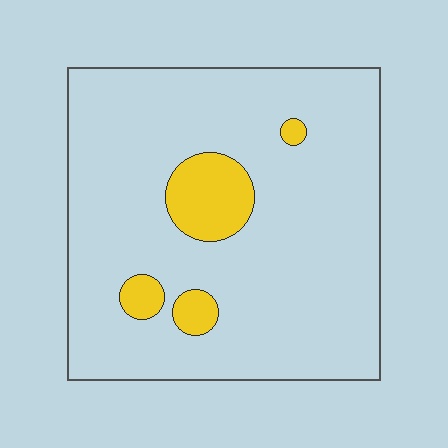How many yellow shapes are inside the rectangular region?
4.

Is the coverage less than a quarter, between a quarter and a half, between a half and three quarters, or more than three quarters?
Less than a quarter.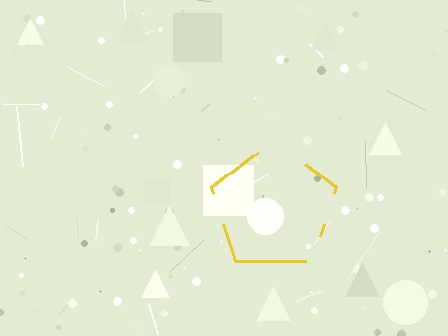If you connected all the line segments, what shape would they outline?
They would outline a pentagon.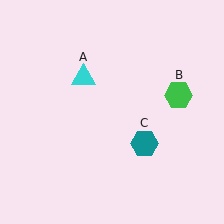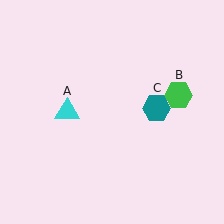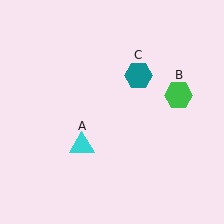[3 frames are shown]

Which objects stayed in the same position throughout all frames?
Green hexagon (object B) remained stationary.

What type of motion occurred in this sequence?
The cyan triangle (object A), teal hexagon (object C) rotated counterclockwise around the center of the scene.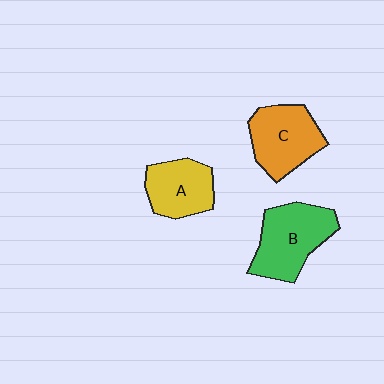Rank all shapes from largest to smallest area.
From largest to smallest: B (green), C (orange), A (yellow).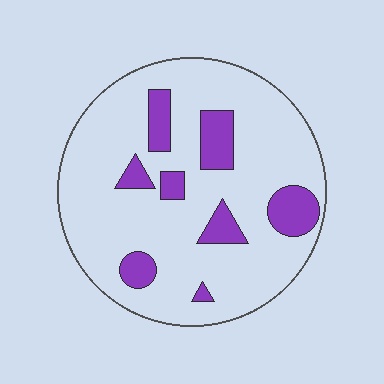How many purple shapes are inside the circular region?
8.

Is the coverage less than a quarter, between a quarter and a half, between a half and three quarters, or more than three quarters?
Less than a quarter.